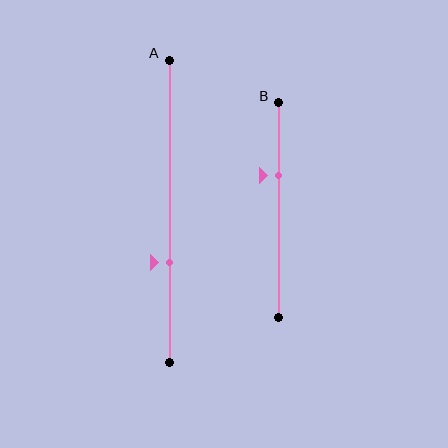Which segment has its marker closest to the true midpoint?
Segment B has its marker closest to the true midpoint.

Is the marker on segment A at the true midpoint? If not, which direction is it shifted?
No, the marker on segment A is shifted downward by about 17% of the segment length.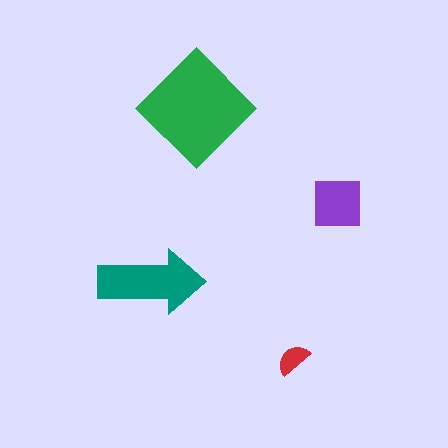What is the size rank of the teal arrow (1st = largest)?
2nd.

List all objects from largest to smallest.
The green diamond, the teal arrow, the purple square, the red semicircle.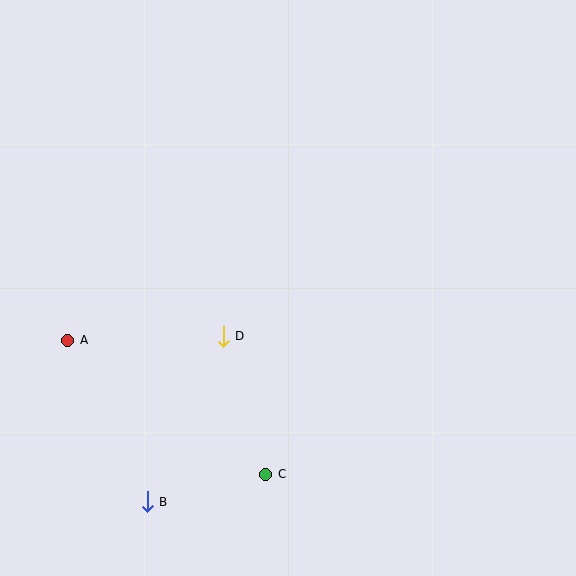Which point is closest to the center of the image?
Point D at (223, 336) is closest to the center.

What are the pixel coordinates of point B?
Point B is at (147, 502).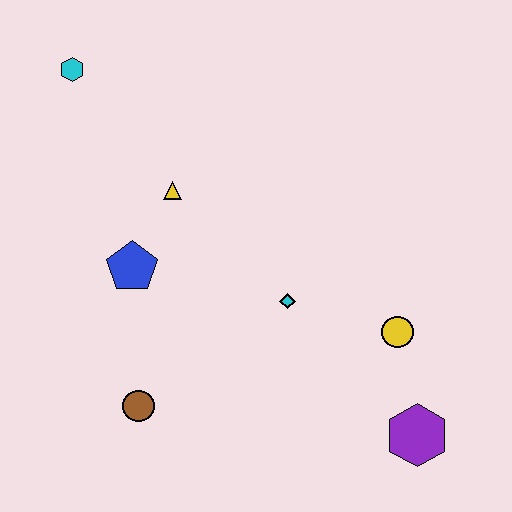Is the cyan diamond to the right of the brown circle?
Yes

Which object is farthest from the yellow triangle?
The purple hexagon is farthest from the yellow triangle.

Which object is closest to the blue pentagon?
The yellow triangle is closest to the blue pentagon.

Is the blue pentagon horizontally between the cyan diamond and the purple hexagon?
No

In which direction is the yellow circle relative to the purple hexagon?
The yellow circle is above the purple hexagon.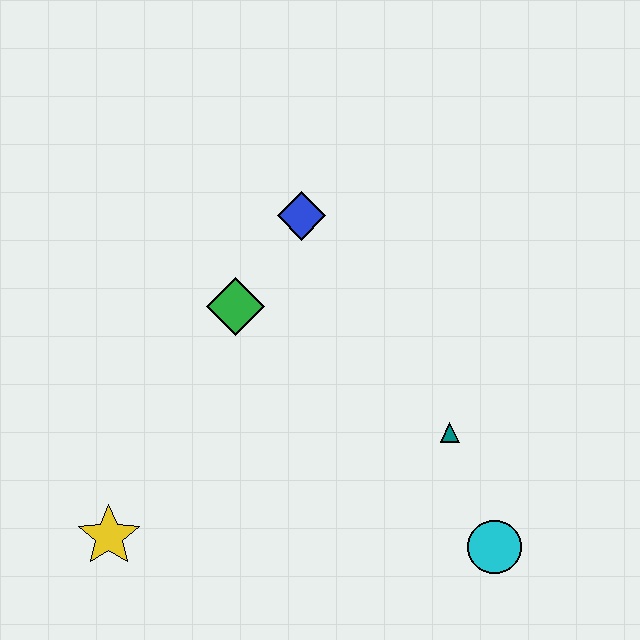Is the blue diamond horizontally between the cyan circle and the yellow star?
Yes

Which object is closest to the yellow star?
The green diamond is closest to the yellow star.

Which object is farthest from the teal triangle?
The yellow star is farthest from the teal triangle.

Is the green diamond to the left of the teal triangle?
Yes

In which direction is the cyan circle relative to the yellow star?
The cyan circle is to the right of the yellow star.